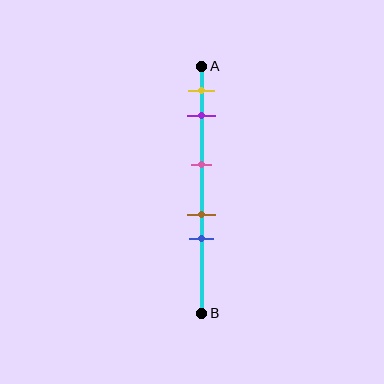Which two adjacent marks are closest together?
The brown and blue marks are the closest adjacent pair.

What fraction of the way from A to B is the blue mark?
The blue mark is approximately 70% (0.7) of the way from A to B.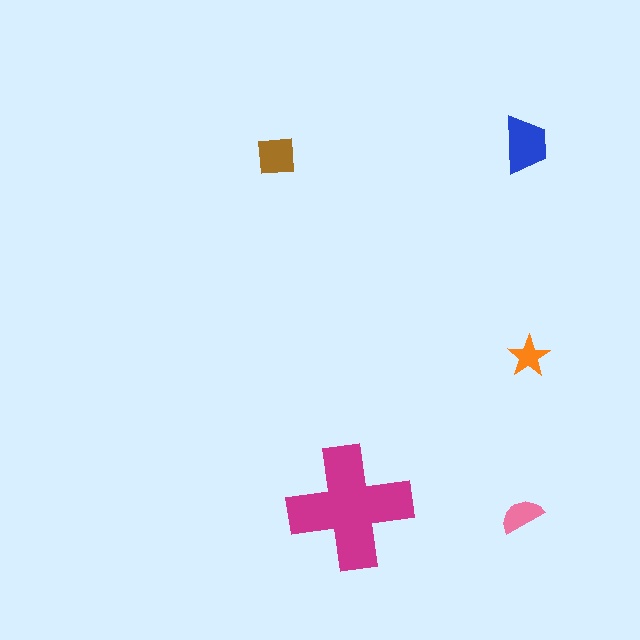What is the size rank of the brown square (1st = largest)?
3rd.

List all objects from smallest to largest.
The orange star, the pink semicircle, the brown square, the blue trapezoid, the magenta cross.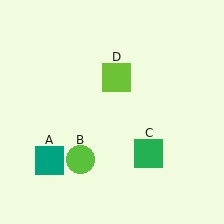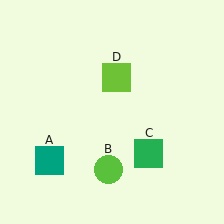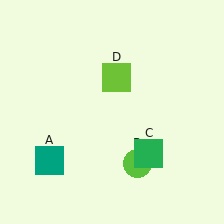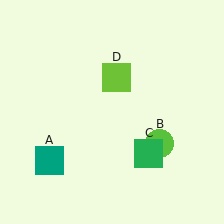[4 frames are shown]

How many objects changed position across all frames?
1 object changed position: lime circle (object B).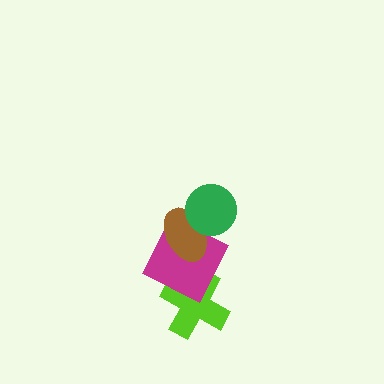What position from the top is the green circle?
The green circle is 1st from the top.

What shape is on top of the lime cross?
The magenta square is on top of the lime cross.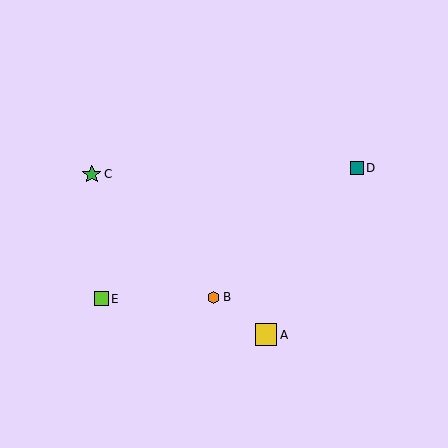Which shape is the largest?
The yellow square (labeled A) is the largest.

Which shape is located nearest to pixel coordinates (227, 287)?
The orange hexagon (labeled B) at (214, 297) is nearest to that location.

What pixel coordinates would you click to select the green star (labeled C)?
Click at (92, 174) to select the green star C.